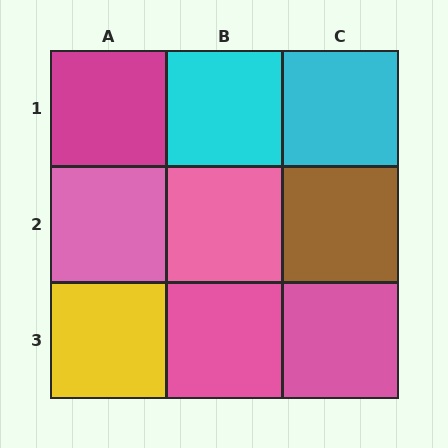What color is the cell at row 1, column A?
Magenta.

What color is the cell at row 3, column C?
Pink.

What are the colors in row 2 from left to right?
Pink, pink, brown.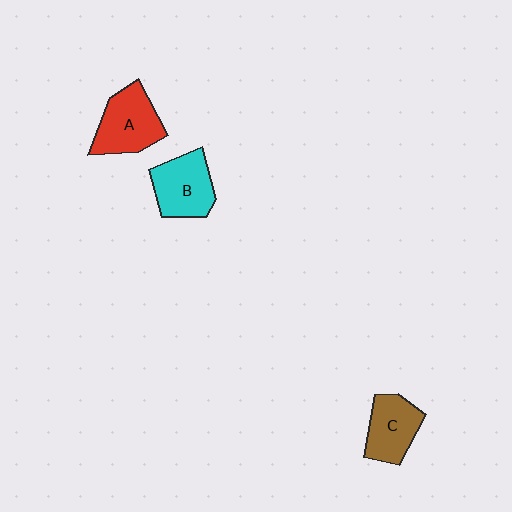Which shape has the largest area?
Shape A (red).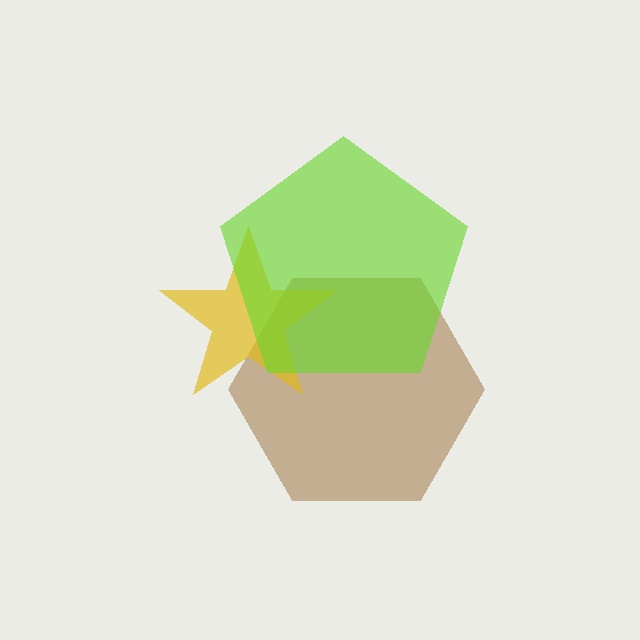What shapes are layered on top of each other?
The layered shapes are: a brown hexagon, a yellow star, a lime pentagon.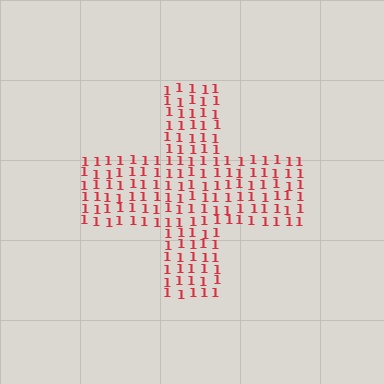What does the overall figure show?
The overall figure shows a cross.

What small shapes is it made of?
It is made of small digit 1's.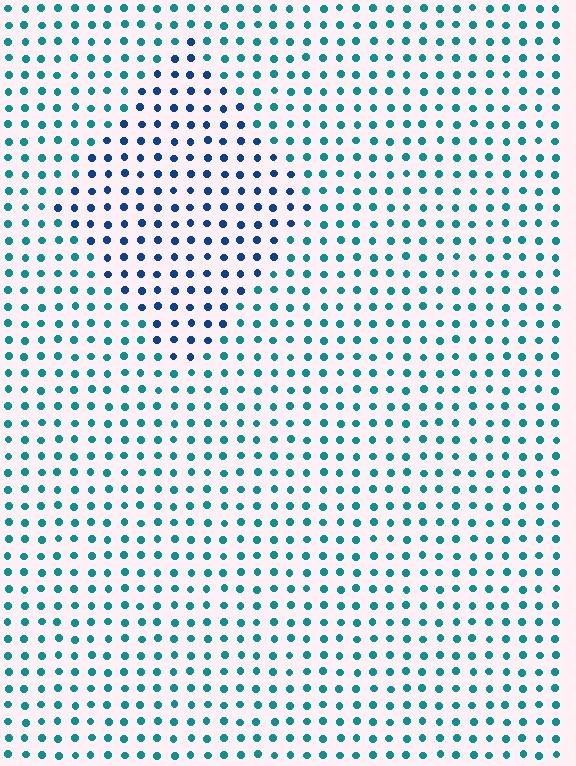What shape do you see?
I see a diamond.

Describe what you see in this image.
The image is filled with small teal elements in a uniform arrangement. A diamond-shaped region is visible where the elements are tinted to a slightly different hue, forming a subtle color boundary.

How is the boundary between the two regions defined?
The boundary is defined purely by a slight shift in hue (about 37 degrees). Spacing, size, and orientation are identical on both sides.